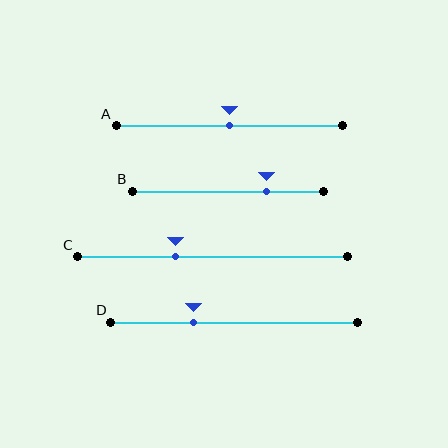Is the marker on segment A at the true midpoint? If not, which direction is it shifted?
Yes, the marker on segment A is at the true midpoint.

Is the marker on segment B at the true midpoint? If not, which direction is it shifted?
No, the marker on segment B is shifted to the right by about 20% of the segment length.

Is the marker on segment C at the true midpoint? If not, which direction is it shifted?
No, the marker on segment C is shifted to the left by about 14% of the segment length.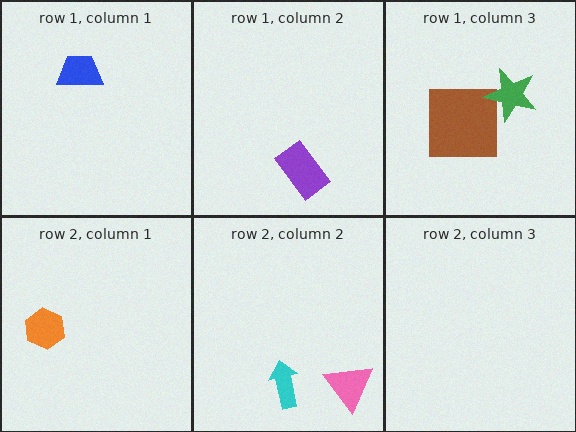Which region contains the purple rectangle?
The row 1, column 2 region.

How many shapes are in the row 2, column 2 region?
2.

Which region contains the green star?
The row 1, column 3 region.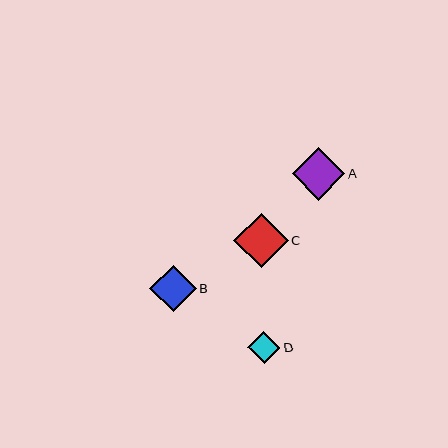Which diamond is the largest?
Diamond C is the largest with a size of approximately 55 pixels.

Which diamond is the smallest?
Diamond D is the smallest with a size of approximately 32 pixels.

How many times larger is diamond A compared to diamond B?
Diamond A is approximately 1.1 times the size of diamond B.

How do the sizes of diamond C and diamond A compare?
Diamond C and diamond A are approximately the same size.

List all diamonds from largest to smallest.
From largest to smallest: C, A, B, D.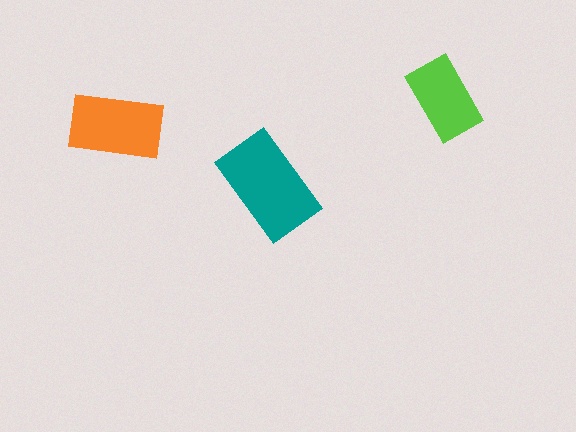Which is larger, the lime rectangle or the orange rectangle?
The orange one.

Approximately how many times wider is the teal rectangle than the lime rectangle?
About 1.5 times wider.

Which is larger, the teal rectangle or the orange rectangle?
The teal one.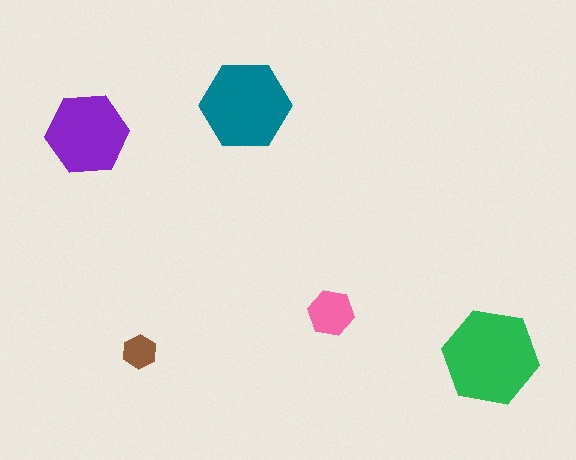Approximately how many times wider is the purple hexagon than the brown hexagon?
About 2.5 times wider.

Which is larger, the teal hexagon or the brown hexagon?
The teal one.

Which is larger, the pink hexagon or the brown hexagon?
The pink one.